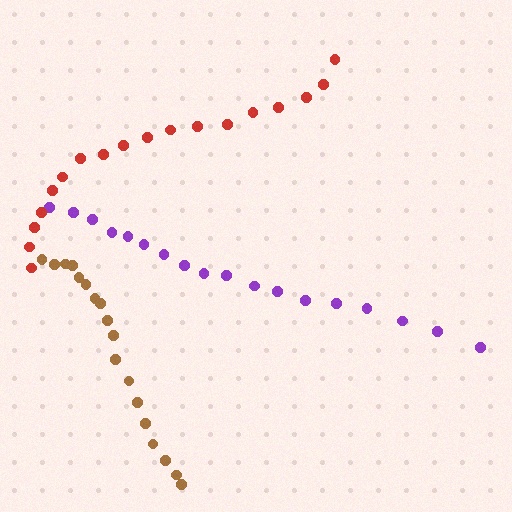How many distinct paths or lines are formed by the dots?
There are 3 distinct paths.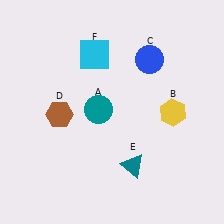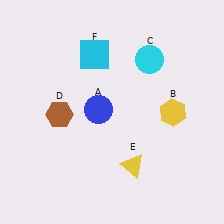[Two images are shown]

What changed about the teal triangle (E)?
In Image 1, E is teal. In Image 2, it changed to yellow.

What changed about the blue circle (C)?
In Image 1, C is blue. In Image 2, it changed to cyan.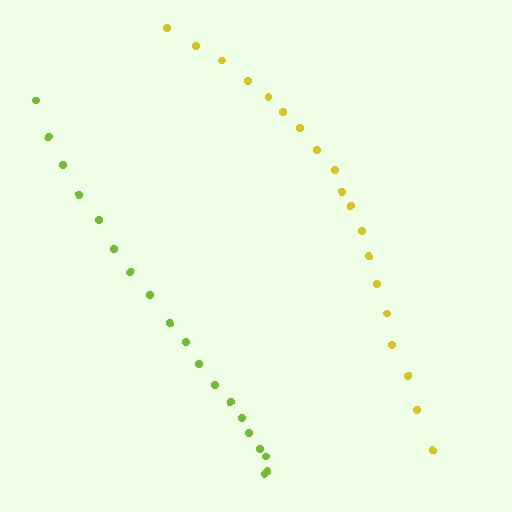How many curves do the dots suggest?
There are 2 distinct paths.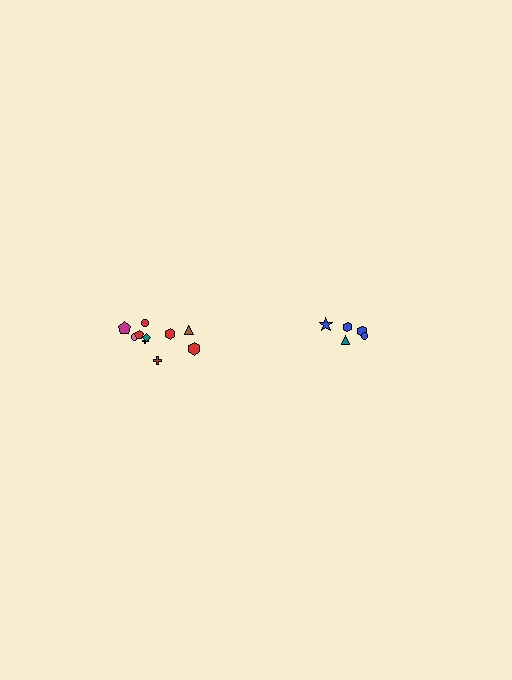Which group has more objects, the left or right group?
The left group.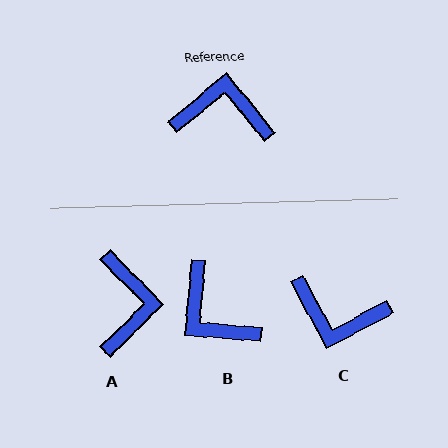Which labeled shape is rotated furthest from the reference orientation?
C, about 169 degrees away.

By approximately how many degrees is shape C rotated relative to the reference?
Approximately 169 degrees counter-clockwise.